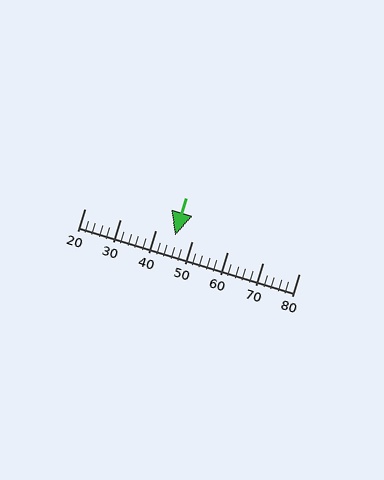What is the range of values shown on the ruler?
The ruler shows values from 20 to 80.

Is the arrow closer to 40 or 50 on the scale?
The arrow is closer to 50.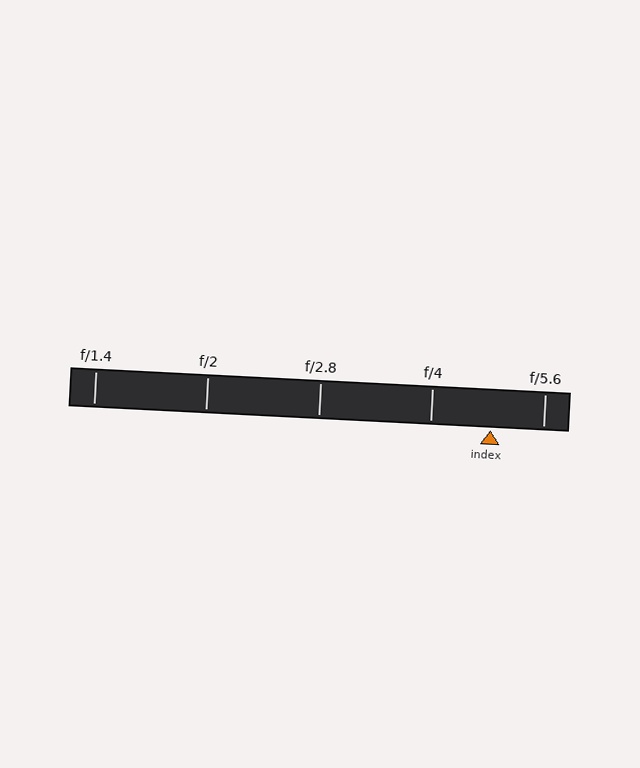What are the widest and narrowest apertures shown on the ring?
The widest aperture shown is f/1.4 and the narrowest is f/5.6.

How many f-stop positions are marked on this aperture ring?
There are 5 f-stop positions marked.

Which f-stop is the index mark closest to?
The index mark is closest to f/5.6.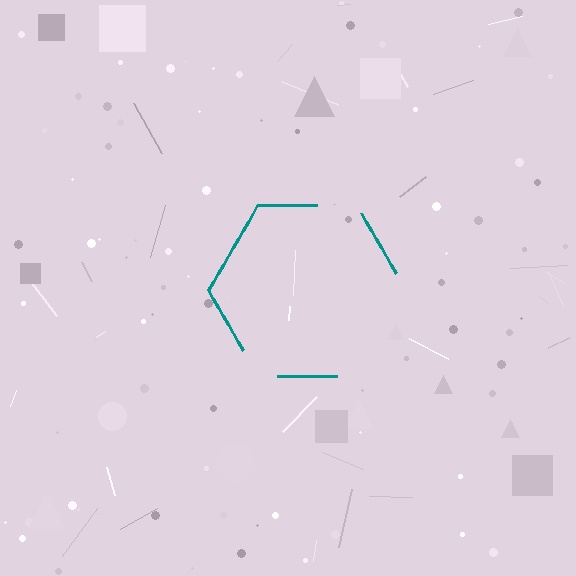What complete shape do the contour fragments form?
The contour fragments form a hexagon.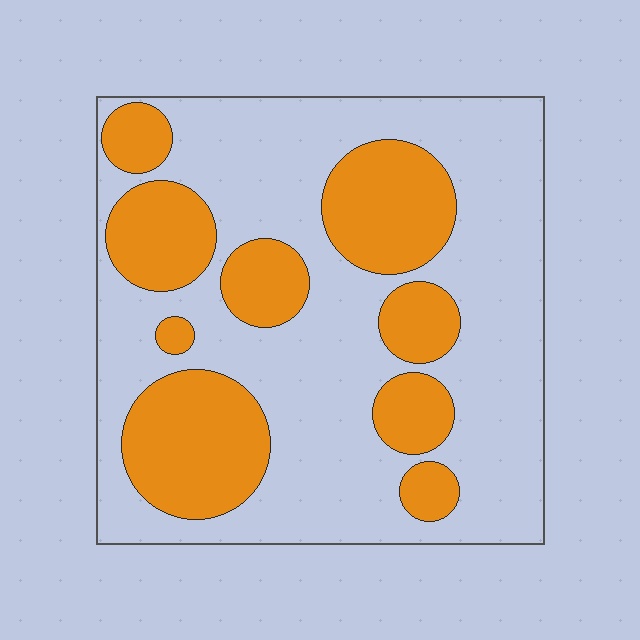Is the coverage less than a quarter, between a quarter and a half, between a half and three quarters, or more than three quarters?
Between a quarter and a half.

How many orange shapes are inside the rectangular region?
9.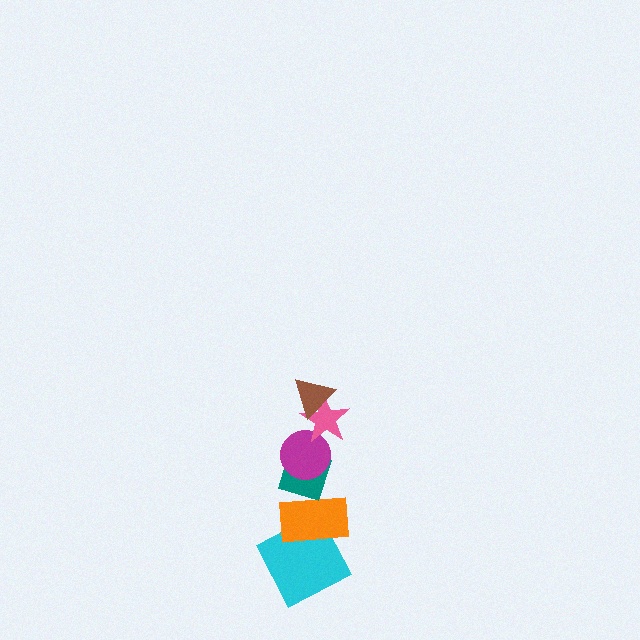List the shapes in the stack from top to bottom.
From top to bottom: the brown triangle, the pink star, the magenta circle, the teal diamond, the orange rectangle, the cyan square.